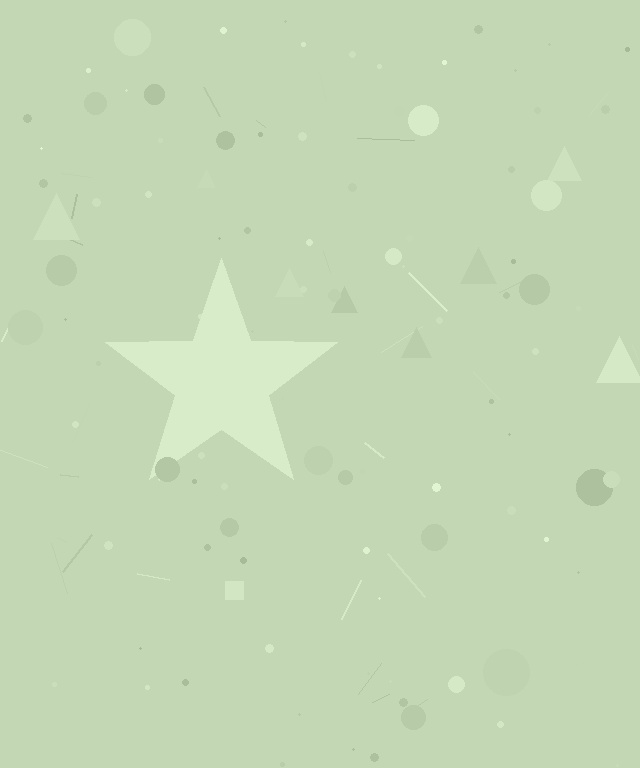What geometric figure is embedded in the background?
A star is embedded in the background.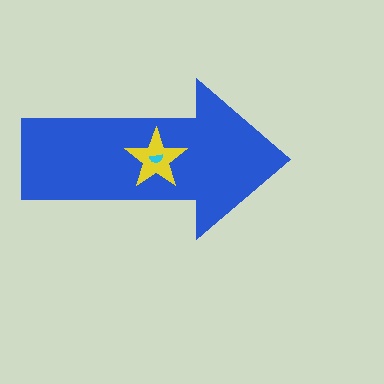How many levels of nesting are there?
3.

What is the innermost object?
The cyan semicircle.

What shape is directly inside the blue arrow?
The yellow star.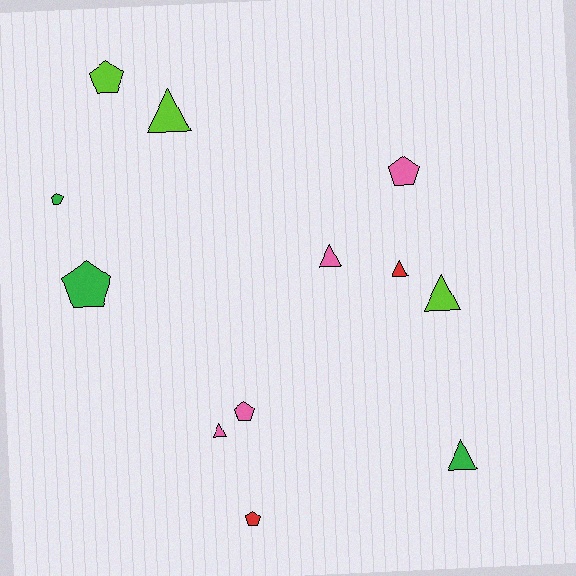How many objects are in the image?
There are 12 objects.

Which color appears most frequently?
Pink, with 4 objects.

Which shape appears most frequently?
Pentagon, with 6 objects.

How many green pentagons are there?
There are 2 green pentagons.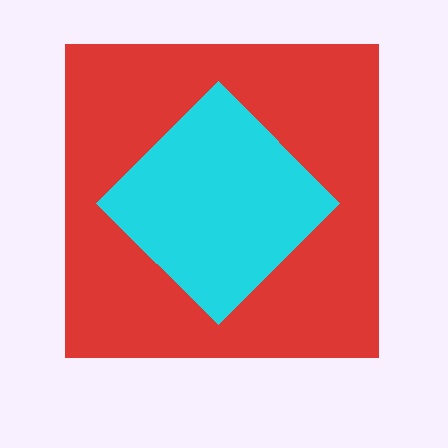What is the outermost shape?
The red square.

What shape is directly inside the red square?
The cyan diamond.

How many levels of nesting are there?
2.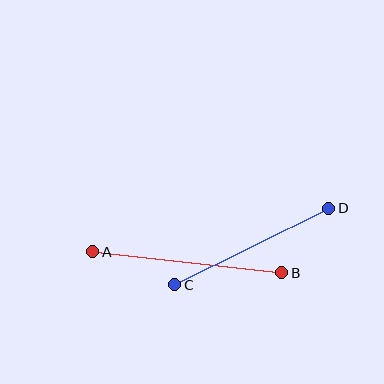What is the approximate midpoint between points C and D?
The midpoint is at approximately (252, 246) pixels.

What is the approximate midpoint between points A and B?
The midpoint is at approximately (187, 262) pixels.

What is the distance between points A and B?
The distance is approximately 191 pixels.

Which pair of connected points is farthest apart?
Points A and B are farthest apart.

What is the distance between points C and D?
The distance is approximately 172 pixels.